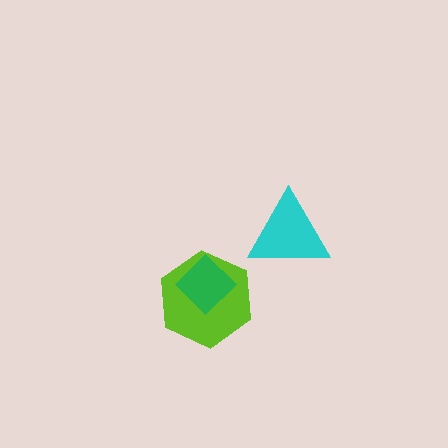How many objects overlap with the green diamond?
1 object overlaps with the green diamond.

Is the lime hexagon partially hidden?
Yes, it is partially covered by another shape.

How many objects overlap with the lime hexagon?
1 object overlaps with the lime hexagon.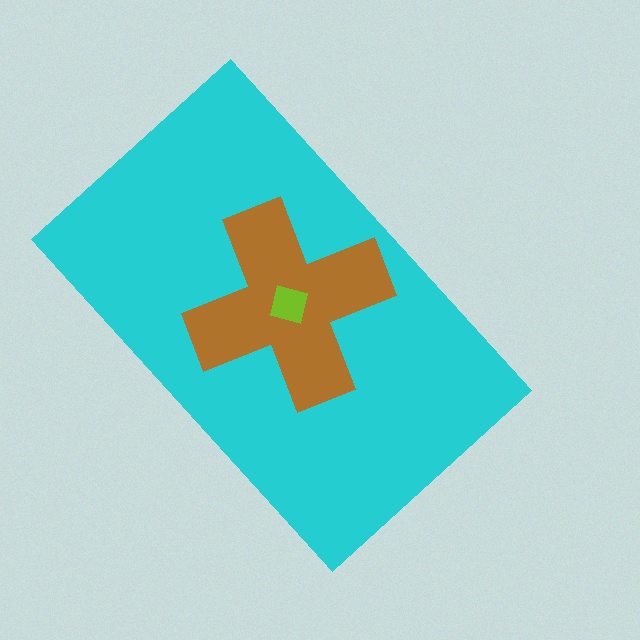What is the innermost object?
The lime square.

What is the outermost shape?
The cyan rectangle.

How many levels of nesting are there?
3.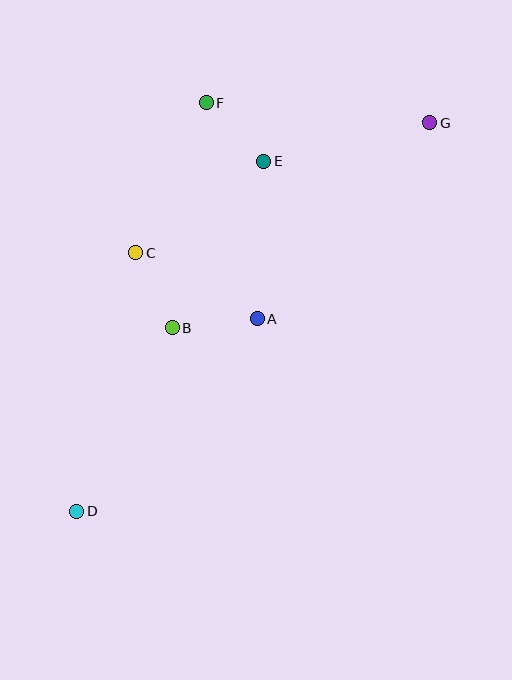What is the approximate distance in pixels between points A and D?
The distance between A and D is approximately 264 pixels.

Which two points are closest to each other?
Points E and F are closest to each other.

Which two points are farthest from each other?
Points D and G are farthest from each other.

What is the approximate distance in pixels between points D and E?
The distance between D and E is approximately 397 pixels.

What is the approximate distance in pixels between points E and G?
The distance between E and G is approximately 171 pixels.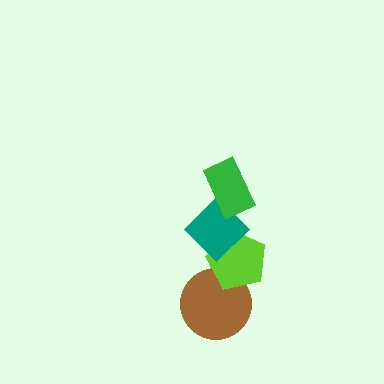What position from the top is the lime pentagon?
The lime pentagon is 3rd from the top.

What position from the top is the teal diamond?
The teal diamond is 2nd from the top.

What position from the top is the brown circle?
The brown circle is 4th from the top.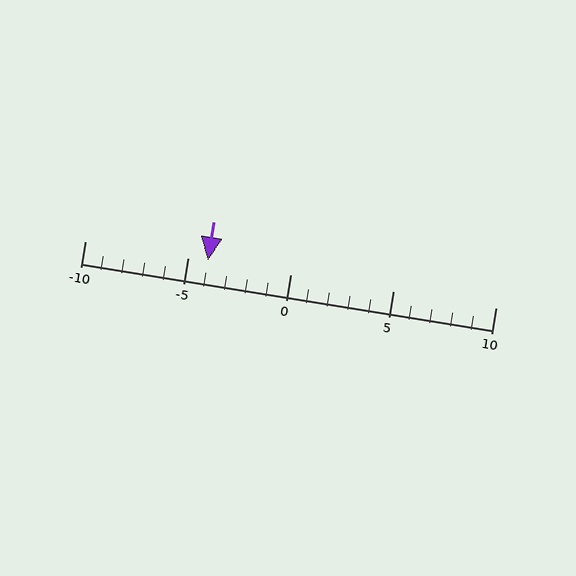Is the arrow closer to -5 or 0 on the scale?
The arrow is closer to -5.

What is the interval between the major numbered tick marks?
The major tick marks are spaced 5 units apart.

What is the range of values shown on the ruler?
The ruler shows values from -10 to 10.